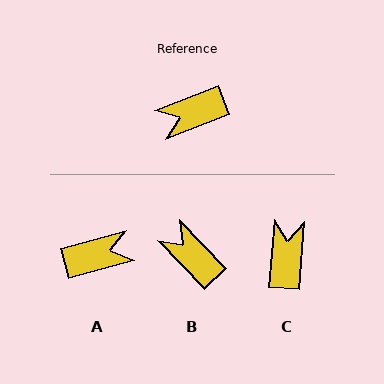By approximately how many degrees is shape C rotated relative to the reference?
Approximately 116 degrees clockwise.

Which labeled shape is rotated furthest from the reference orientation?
A, about 174 degrees away.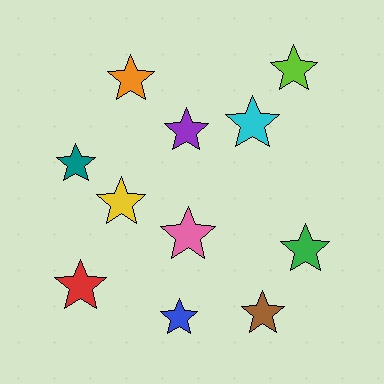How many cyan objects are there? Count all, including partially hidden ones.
There is 1 cyan object.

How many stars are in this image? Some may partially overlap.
There are 11 stars.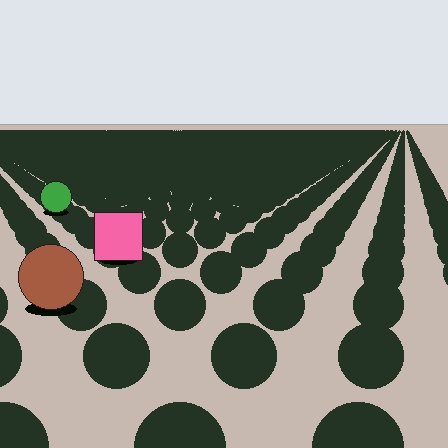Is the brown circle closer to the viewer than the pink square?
Yes. The brown circle is closer — you can tell from the texture gradient: the ground texture is coarser near it.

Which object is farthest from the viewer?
The green circle is farthest from the viewer. It appears smaller and the ground texture around it is denser.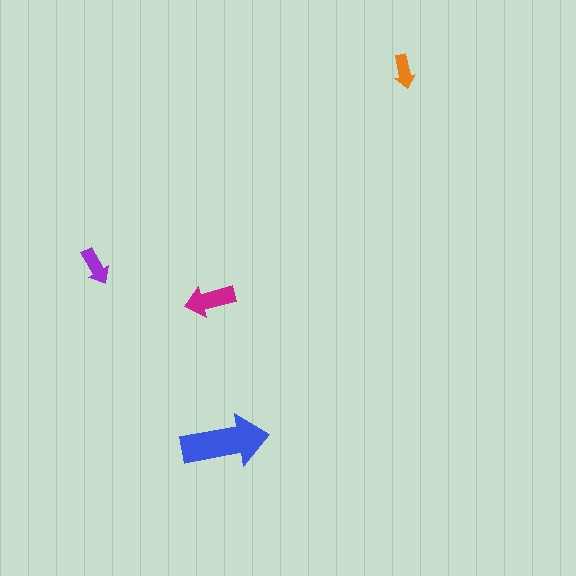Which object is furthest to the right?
The orange arrow is rightmost.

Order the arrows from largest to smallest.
the blue one, the magenta one, the purple one, the orange one.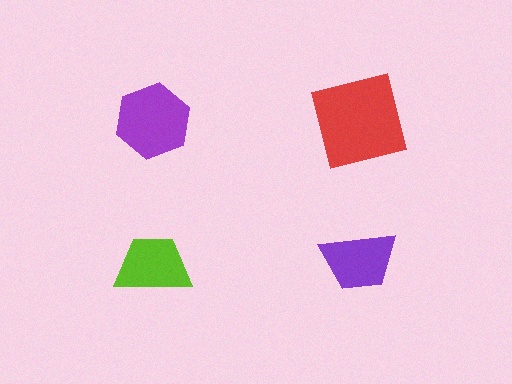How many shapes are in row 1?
2 shapes.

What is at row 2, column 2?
A purple trapezoid.